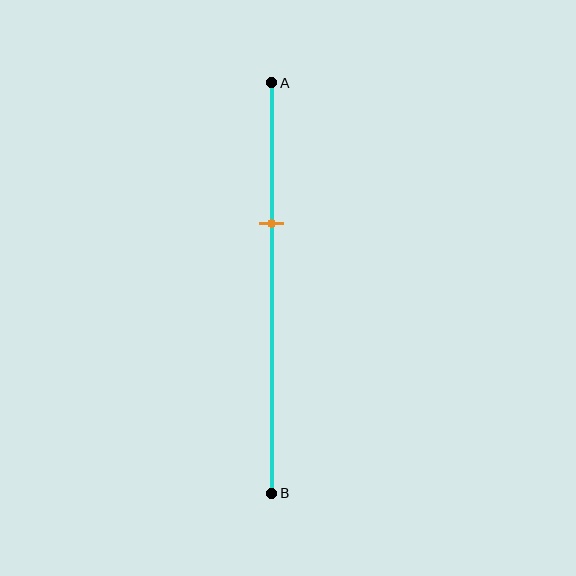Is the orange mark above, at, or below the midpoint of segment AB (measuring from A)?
The orange mark is above the midpoint of segment AB.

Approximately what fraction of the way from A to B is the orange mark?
The orange mark is approximately 35% of the way from A to B.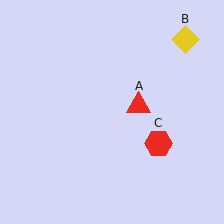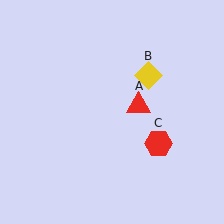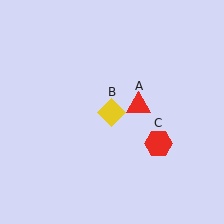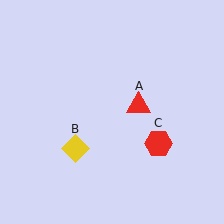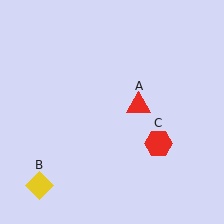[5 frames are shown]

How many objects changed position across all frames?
1 object changed position: yellow diamond (object B).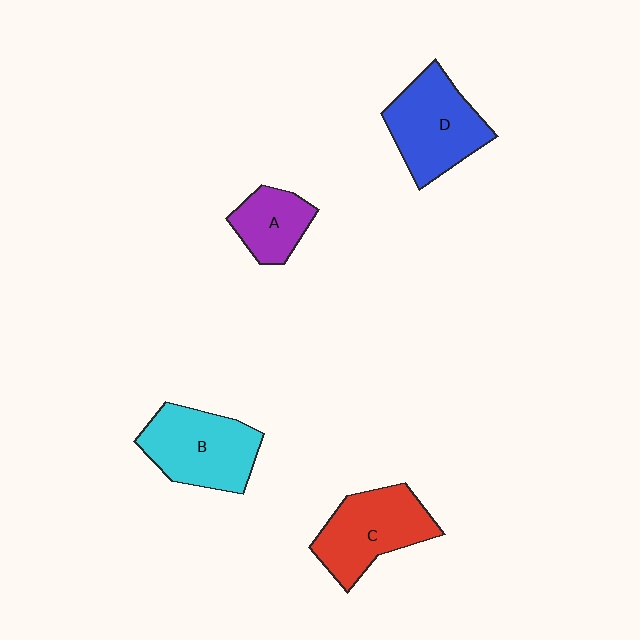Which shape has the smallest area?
Shape A (purple).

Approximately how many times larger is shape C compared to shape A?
Approximately 1.6 times.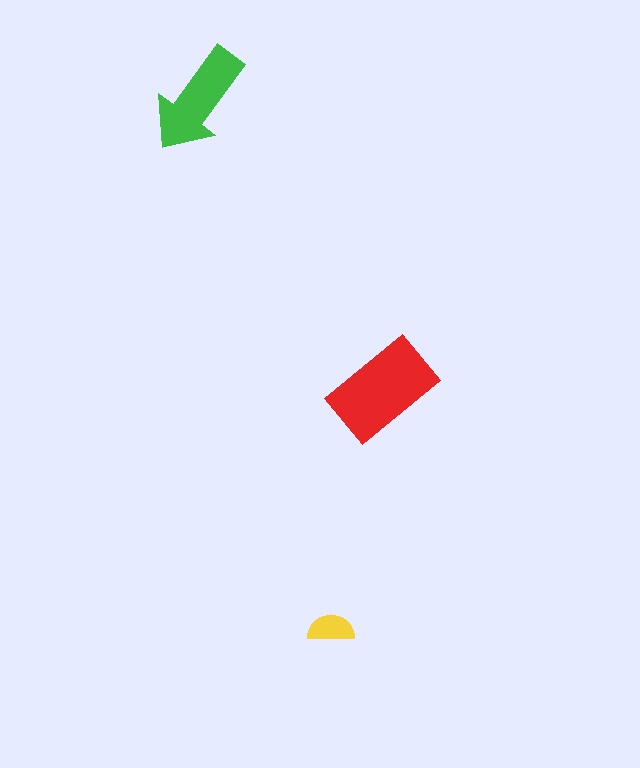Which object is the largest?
The red rectangle.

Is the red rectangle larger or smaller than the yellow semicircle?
Larger.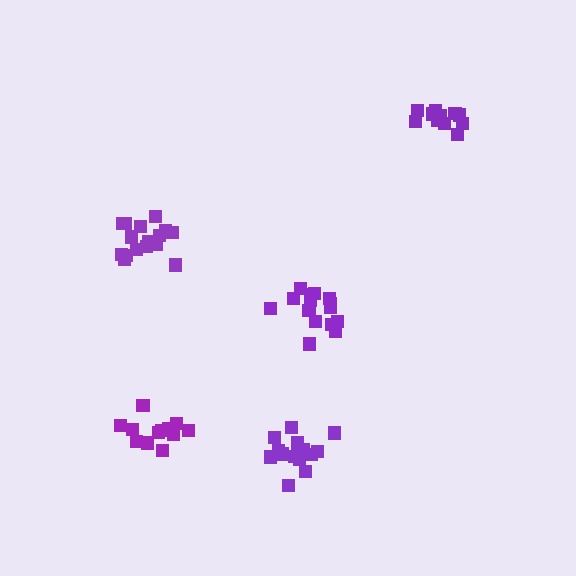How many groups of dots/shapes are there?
There are 5 groups.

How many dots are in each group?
Group 1: 15 dots, Group 2: 15 dots, Group 3: 16 dots, Group 4: 13 dots, Group 5: 11 dots (70 total).